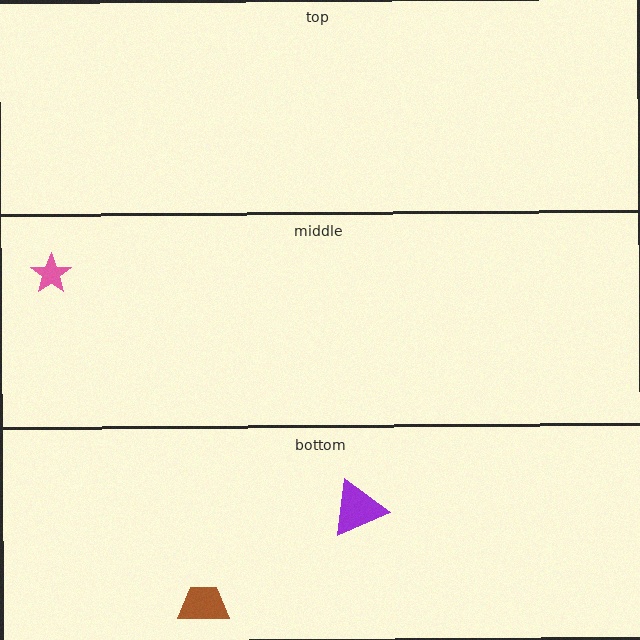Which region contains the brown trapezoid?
The bottom region.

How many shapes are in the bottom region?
2.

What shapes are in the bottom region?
The brown trapezoid, the purple triangle.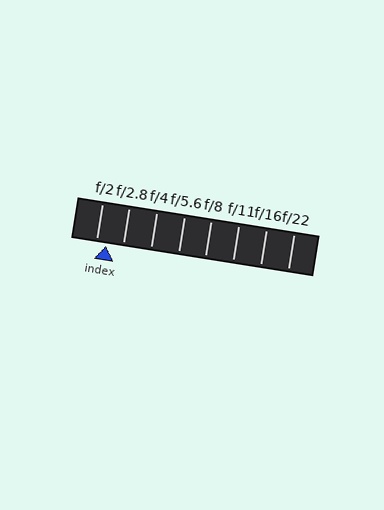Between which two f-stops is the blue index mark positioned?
The index mark is between f/2 and f/2.8.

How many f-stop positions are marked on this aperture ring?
There are 8 f-stop positions marked.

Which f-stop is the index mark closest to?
The index mark is closest to f/2.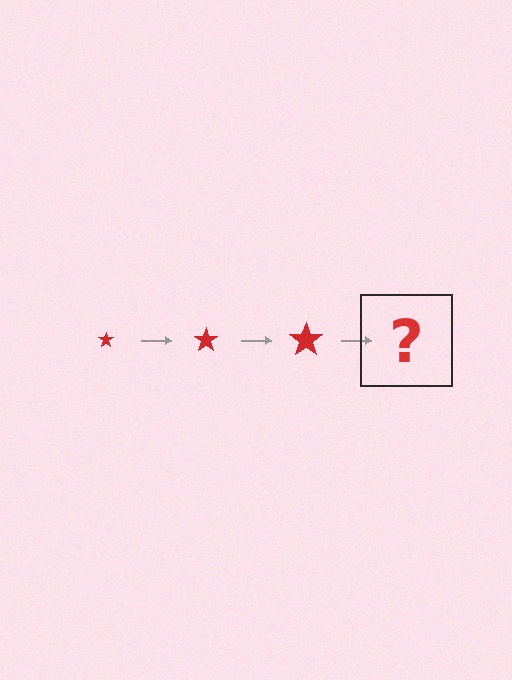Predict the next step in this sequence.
The next step is a red star, larger than the previous one.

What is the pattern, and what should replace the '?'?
The pattern is that the star gets progressively larger each step. The '?' should be a red star, larger than the previous one.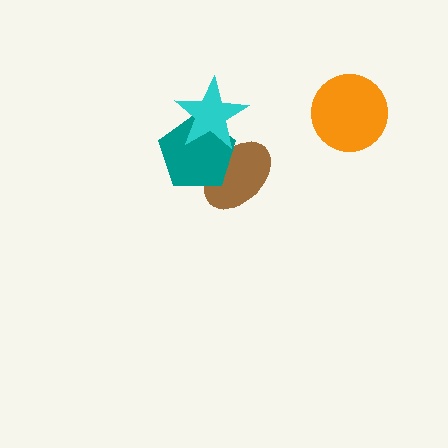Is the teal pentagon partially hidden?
Yes, it is partially covered by another shape.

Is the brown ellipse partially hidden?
Yes, it is partially covered by another shape.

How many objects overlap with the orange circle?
0 objects overlap with the orange circle.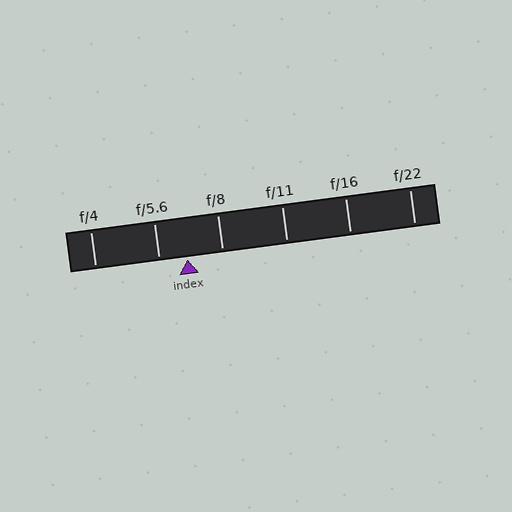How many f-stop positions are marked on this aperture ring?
There are 6 f-stop positions marked.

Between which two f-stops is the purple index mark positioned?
The index mark is between f/5.6 and f/8.